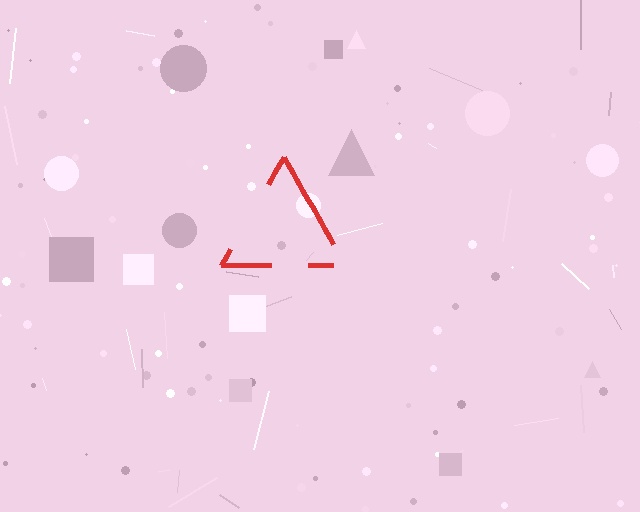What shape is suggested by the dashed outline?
The dashed outline suggests a triangle.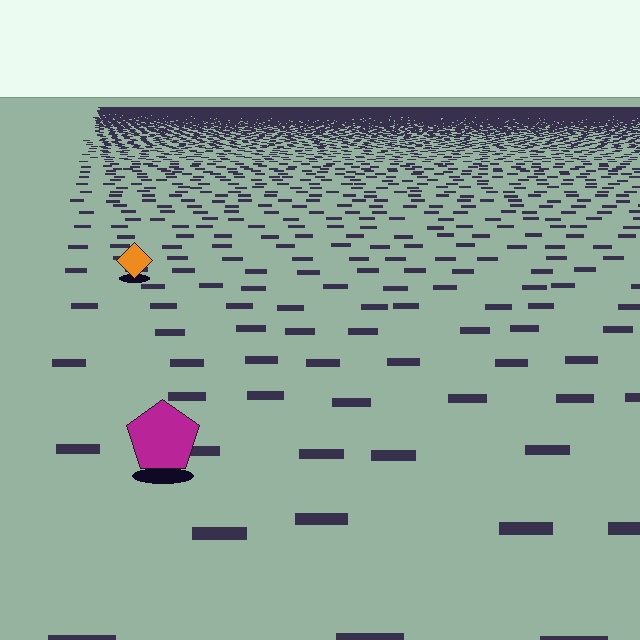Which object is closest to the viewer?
The magenta pentagon is closest. The texture marks near it are larger and more spread out.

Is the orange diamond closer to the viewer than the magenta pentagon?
No. The magenta pentagon is closer — you can tell from the texture gradient: the ground texture is coarser near it.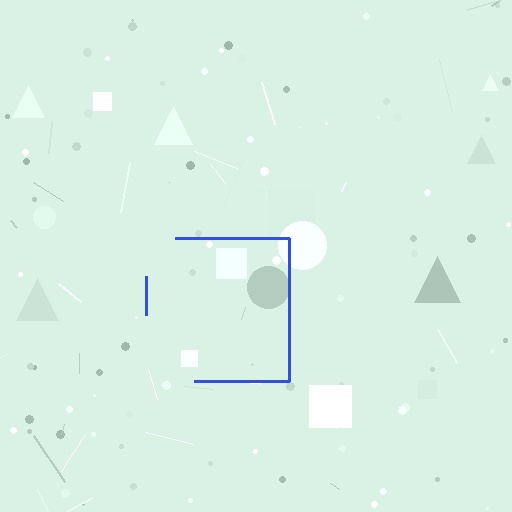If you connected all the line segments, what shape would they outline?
They would outline a square.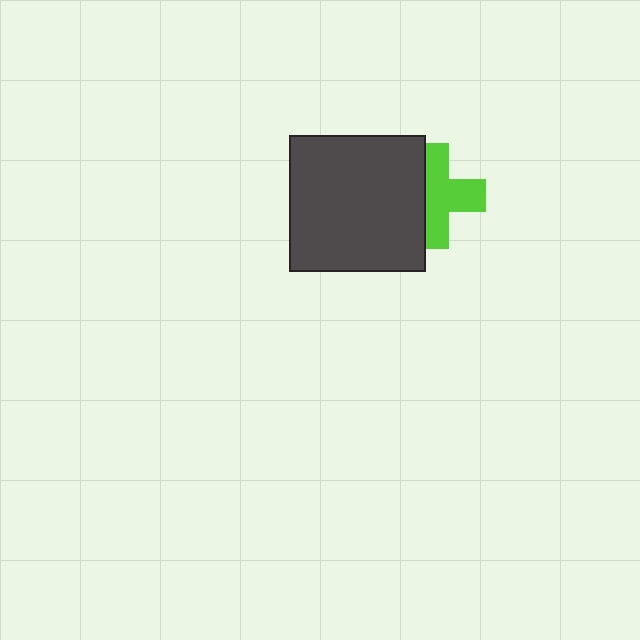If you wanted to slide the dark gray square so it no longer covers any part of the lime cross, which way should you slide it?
Slide it left — that is the most direct way to separate the two shapes.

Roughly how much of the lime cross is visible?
About half of it is visible (roughly 64%).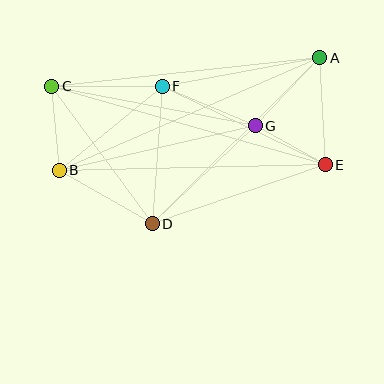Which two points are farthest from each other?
Points C and E are farthest from each other.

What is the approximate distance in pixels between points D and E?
The distance between D and E is approximately 183 pixels.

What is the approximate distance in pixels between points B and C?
The distance between B and C is approximately 84 pixels.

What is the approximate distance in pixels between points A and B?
The distance between A and B is approximately 284 pixels.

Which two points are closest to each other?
Points E and G are closest to each other.